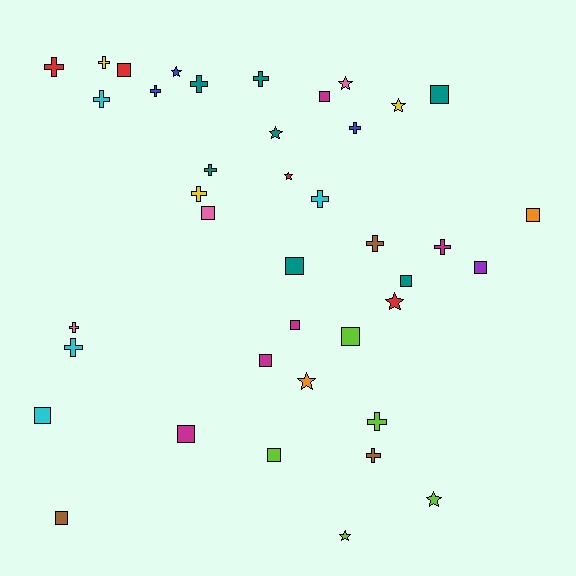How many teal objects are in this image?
There are 7 teal objects.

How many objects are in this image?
There are 40 objects.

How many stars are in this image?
There are 9 stars.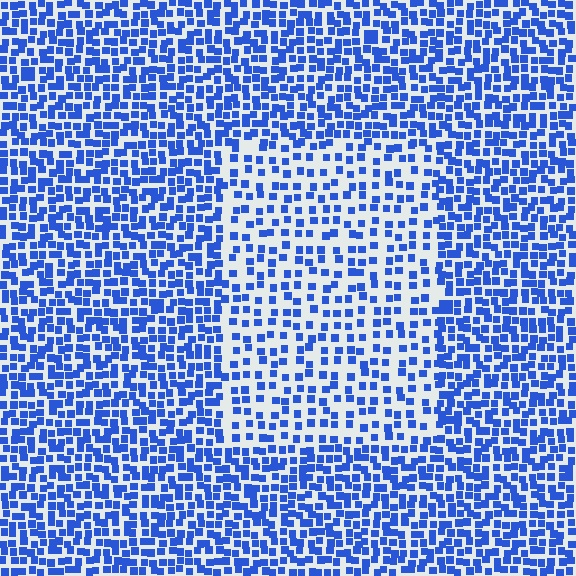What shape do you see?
I see a rectangle.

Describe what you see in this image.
The image contains small blue elements arranged at two different densities. A rectangle-shaped region is visible where the elements are less densely packed than the surrounding area.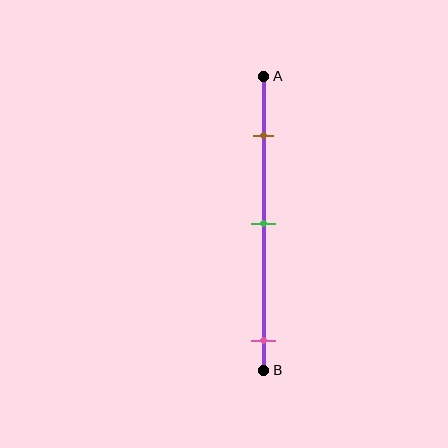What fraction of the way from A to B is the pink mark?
The pink mark is approximately 90% (0.9) of the way from A to B.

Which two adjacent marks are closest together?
The brown and green marks are the closest adjacent pair.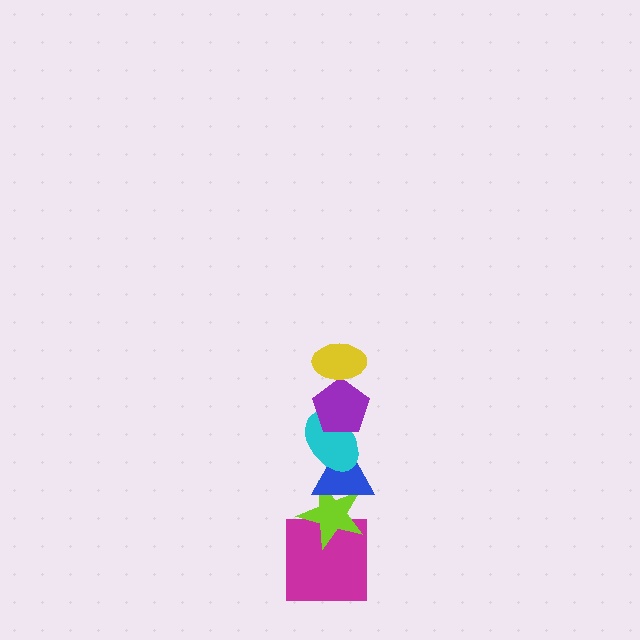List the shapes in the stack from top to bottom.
From top to bottom: the yellow ellipse, the purple pentagon, the cyan ellipse, the blue triangle, the lime star, the magenta square.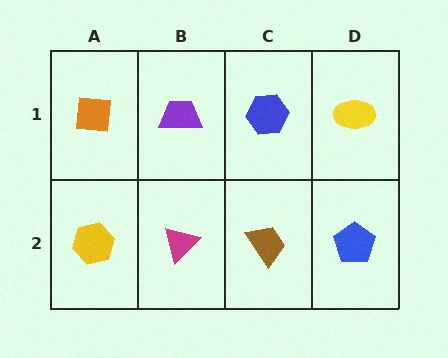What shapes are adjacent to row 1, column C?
A brown trapezoid (row 2, column C), a purple trapezoid (row 1, column B), a yellow ellipse (row 1, column D).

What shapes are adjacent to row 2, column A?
An orange square (row 1, column A), a magenta triangle (row 2, column B).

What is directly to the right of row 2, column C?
A blue pentagon.